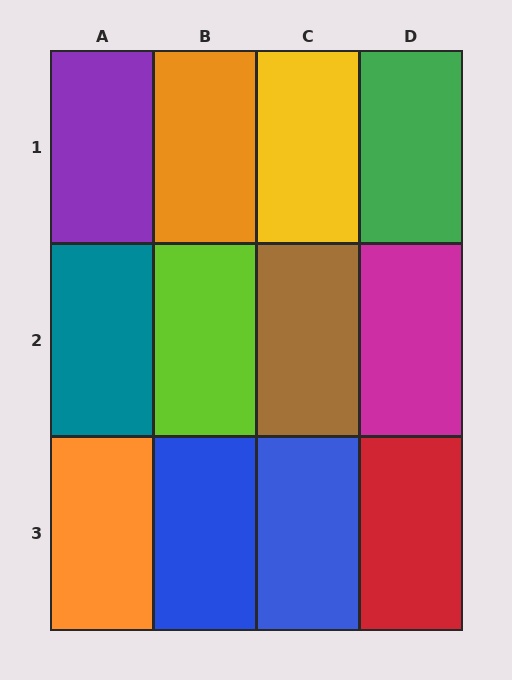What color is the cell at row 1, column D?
Green.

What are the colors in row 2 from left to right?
Teal, lime, brown, magenta.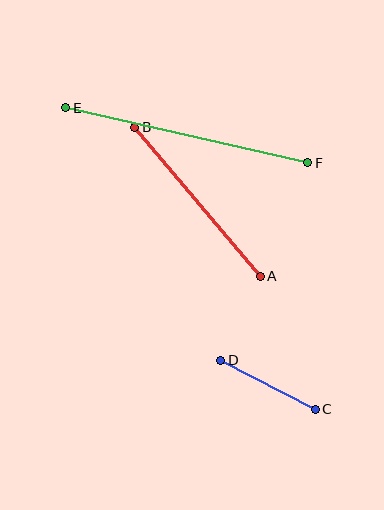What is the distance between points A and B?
The distance is approximately 195 pixels.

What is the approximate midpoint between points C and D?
The midpoint is at approximately (268, 385) pixels.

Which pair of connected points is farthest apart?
Points E and F are farthest apart.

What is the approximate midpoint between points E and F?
The midpoint is at approximately (187, 135) pixels.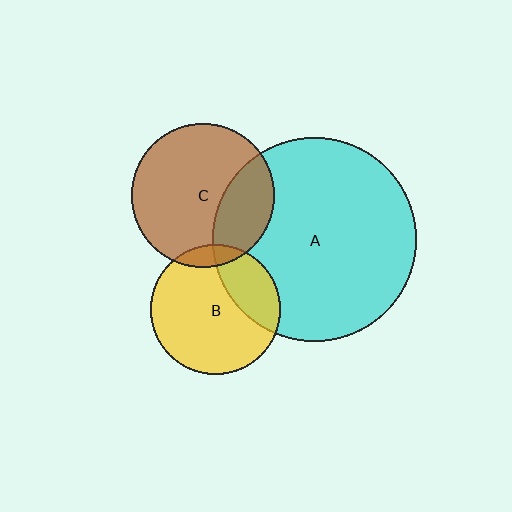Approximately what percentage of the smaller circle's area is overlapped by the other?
Approximately 30%.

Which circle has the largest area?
Circle A (cyan).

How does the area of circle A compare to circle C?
Approximately 2.0 times.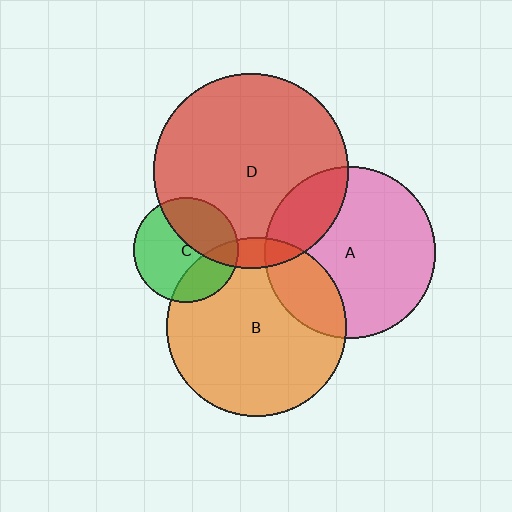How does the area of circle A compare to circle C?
Approximately 2.7 times.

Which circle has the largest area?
Circle D (red).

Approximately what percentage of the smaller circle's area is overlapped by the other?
Approximately 10%.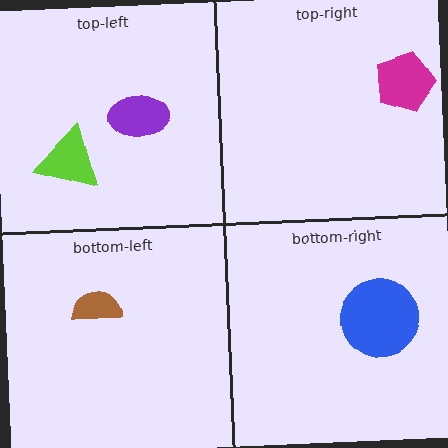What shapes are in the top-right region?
The magenta pentagon.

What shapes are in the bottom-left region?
The brown semicircle.